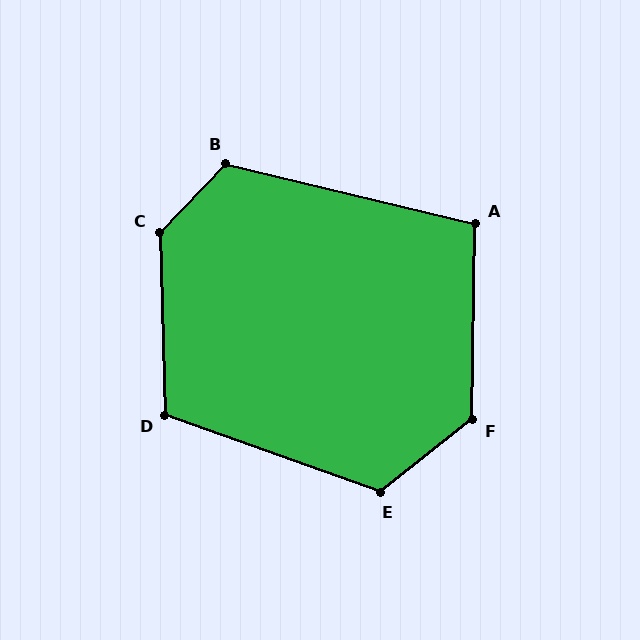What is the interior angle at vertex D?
Approximately 111 degrees (obtuse).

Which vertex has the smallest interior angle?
A, at approximately 103 degrees.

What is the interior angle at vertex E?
Approximately 122 degrees (obtuse).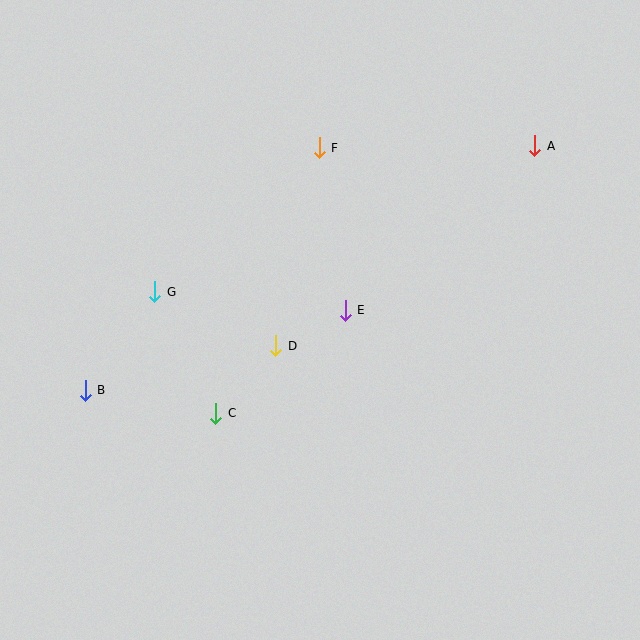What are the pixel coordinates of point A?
Point A is at (535, 146).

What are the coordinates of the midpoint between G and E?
The midpoint between G and E is at (250, 301).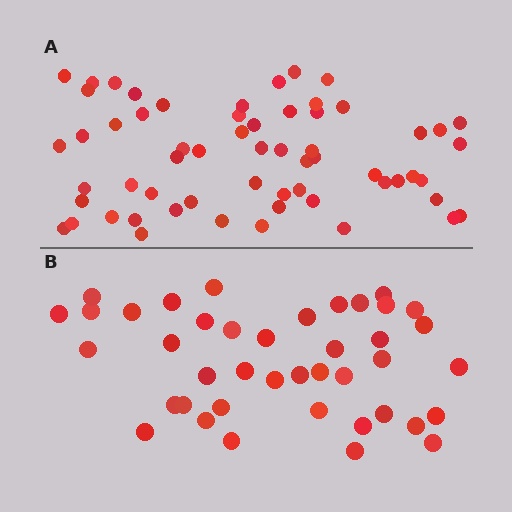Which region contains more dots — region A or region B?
Region A (the top region) has more dots.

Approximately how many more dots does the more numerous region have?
Region A has approximately 20 more dots than region B.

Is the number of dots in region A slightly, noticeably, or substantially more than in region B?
Region A has substantially more. The ratio is roughly 1.5 to 1.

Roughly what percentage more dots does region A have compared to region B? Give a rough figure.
About 45% more.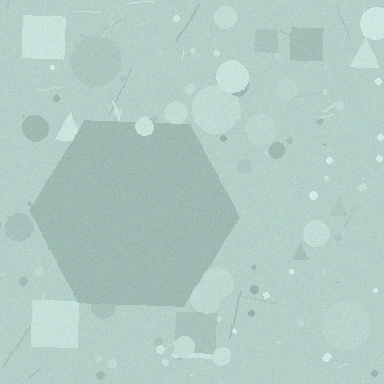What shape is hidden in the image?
A hexagon is hidden in the image.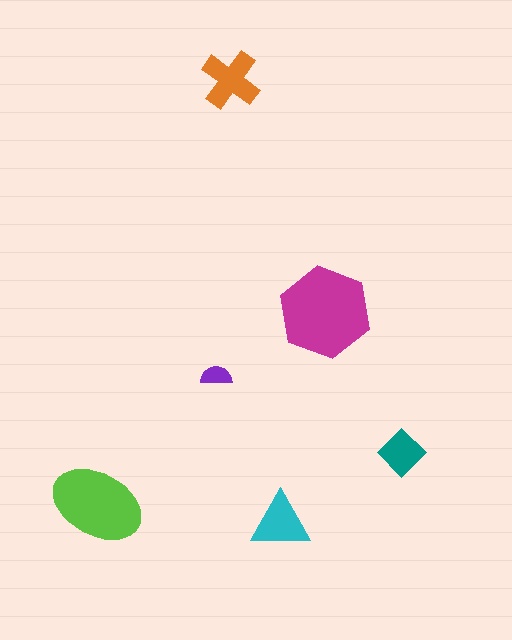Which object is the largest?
The magenta hexagon.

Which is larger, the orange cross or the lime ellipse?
The lime ellipse.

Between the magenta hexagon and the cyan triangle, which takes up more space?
The magenta hexagon.